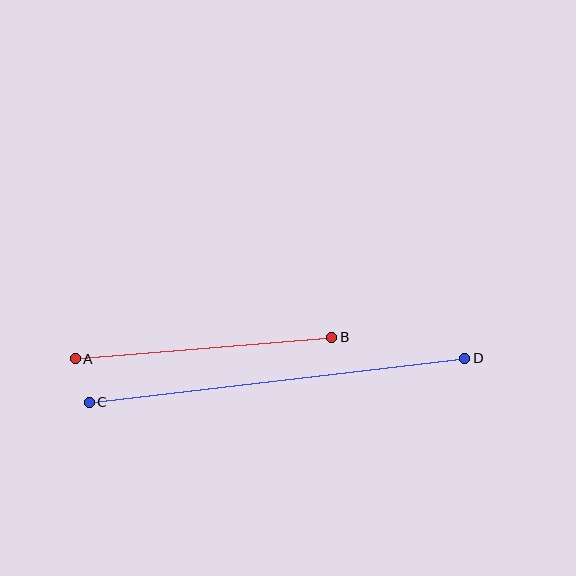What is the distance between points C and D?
The distance is approximately 378 pixels.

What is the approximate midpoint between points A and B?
The midpoint is at approximately (204, 348) pixels.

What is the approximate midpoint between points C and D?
The midpoint is at approximately (277, 380) pixels.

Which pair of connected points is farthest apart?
Points C and D are farthest apart.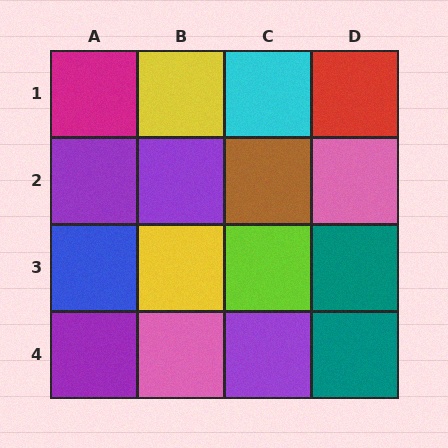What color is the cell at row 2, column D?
Pink.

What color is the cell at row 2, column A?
Purple.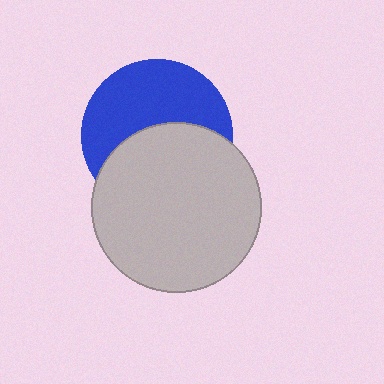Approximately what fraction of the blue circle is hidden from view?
Roughly 49% of the blue circle is hidden behind the light gray circle.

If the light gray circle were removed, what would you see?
You would see the complete blue circle.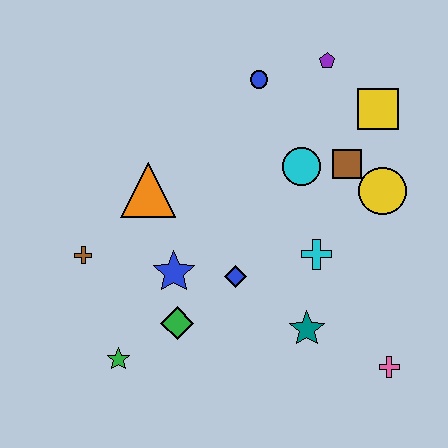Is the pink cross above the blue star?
No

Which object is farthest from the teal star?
The purple pentagon is farthest from the teal star.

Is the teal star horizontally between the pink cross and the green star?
Yes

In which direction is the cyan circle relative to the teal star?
The cyan circle is above the teal star.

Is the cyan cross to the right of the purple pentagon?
No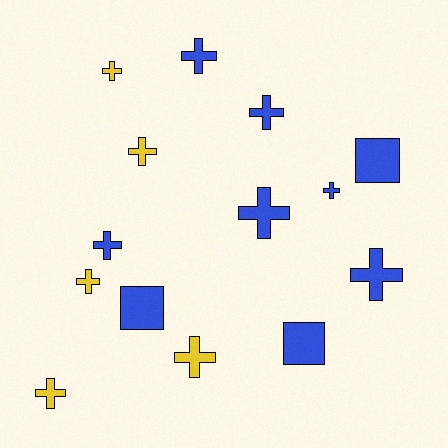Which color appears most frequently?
Blue, with 9 objects.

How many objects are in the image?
There are 14 objects.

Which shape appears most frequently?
Cross, with 11 objects.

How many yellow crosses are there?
There are 5 yellow crosses.